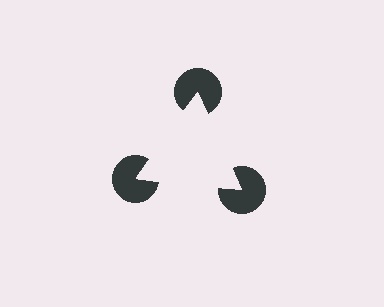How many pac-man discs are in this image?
There are 3 — one at each vertex of the illusory triangle.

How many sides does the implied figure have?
3 sides.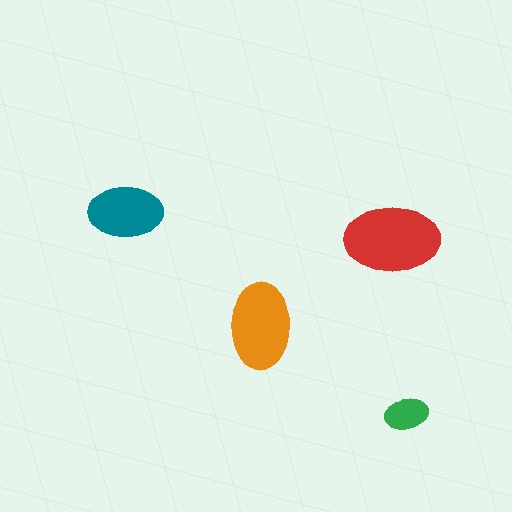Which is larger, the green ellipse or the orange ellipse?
The orange one.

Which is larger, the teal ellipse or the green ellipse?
The teal one.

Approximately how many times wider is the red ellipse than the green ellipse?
About 2 times wider.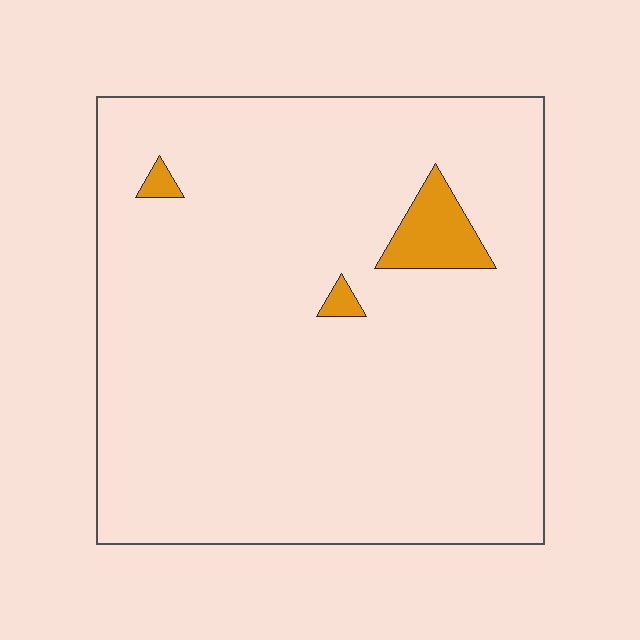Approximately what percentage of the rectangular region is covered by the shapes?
Approximately 5%.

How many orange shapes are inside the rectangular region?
3.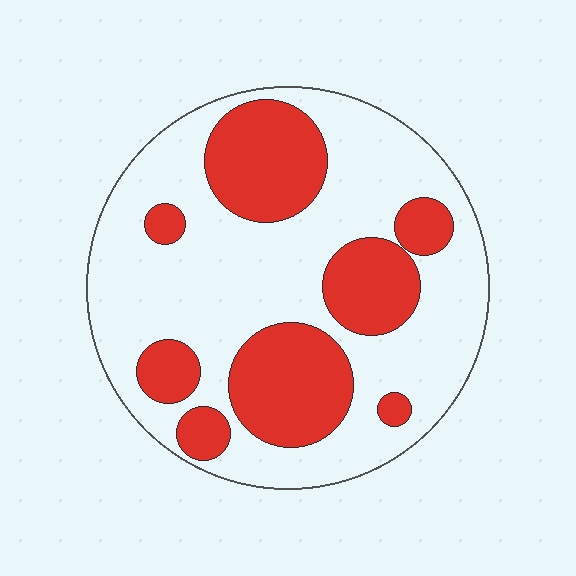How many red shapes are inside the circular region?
8.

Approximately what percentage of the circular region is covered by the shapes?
Approximately 35%.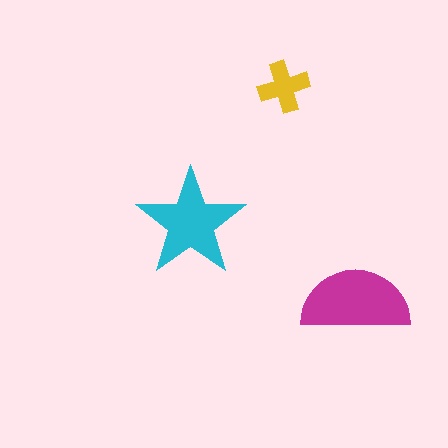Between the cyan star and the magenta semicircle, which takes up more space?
The magenta semicircle.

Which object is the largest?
The magenta semicircle.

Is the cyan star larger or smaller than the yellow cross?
Larger.